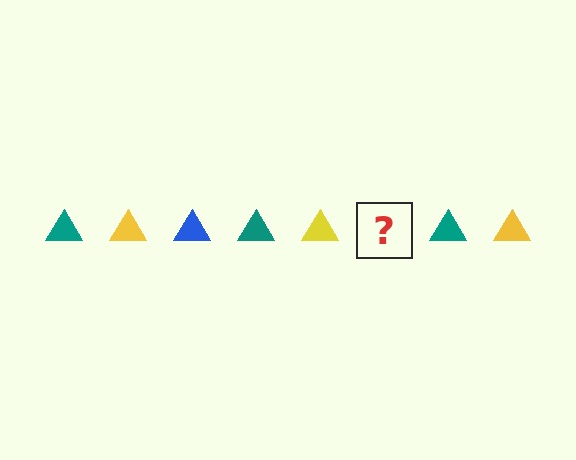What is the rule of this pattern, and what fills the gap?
The rule is that the pattern cycles through teal, yellow, blue triangles. The gap should be filled with a blue triangle.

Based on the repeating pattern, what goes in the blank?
The blank should be a blue triangle.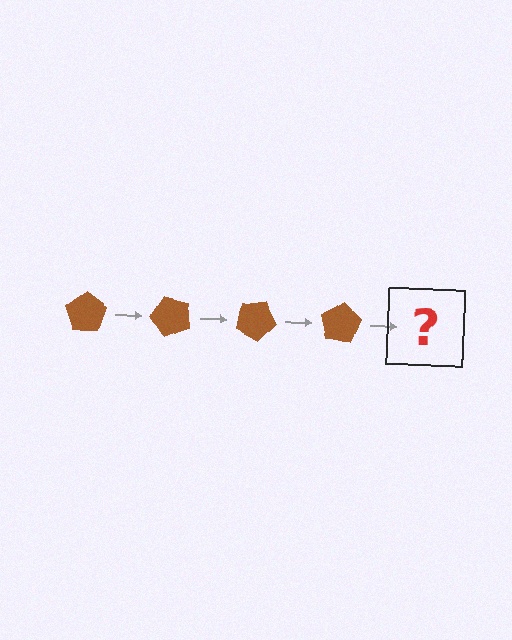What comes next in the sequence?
The next element should be a brown pentagon rotated 200 degrees.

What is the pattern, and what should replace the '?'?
The pattern is that the pentagon rotates 50 degrees each step. The '?' should be a brown pentagon rotated 200 degrees.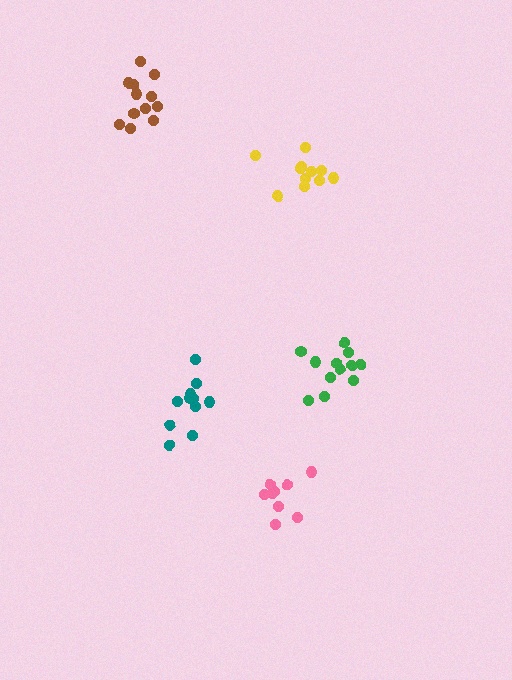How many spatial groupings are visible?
There are 5 spatial groupings.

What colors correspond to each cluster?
The clusters are colored: pink, teal, brown, green, yellow.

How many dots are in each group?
Group 1: 9 dots, Group 2: 11 dots, Group 3: 12 dots, Group 4: 12 dots, Group 5: 11 dots (55 total).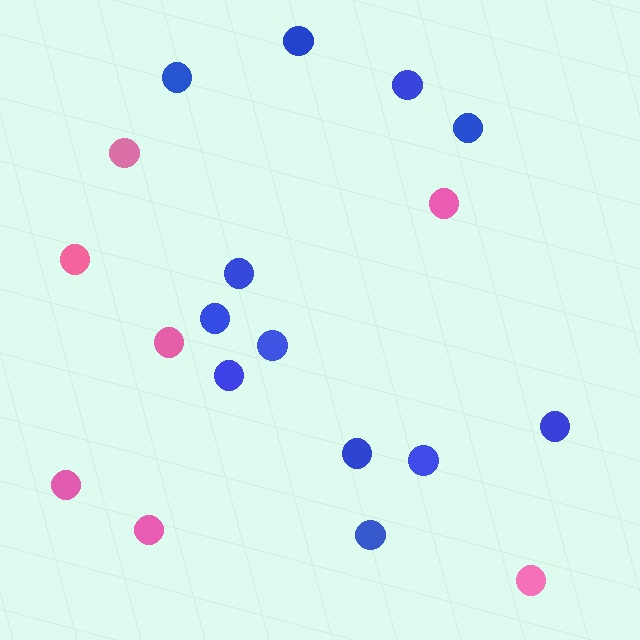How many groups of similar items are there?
There are 2 groups: one group of blue circles (12) and one group of pink circles (7).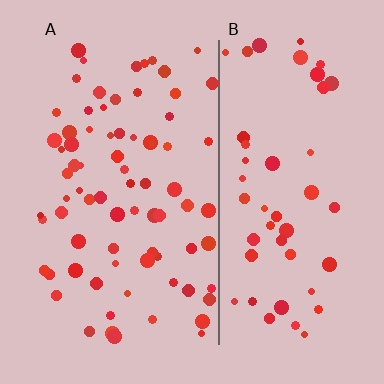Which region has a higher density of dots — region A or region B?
A (the left).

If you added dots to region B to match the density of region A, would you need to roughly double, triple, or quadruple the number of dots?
Approximately double.